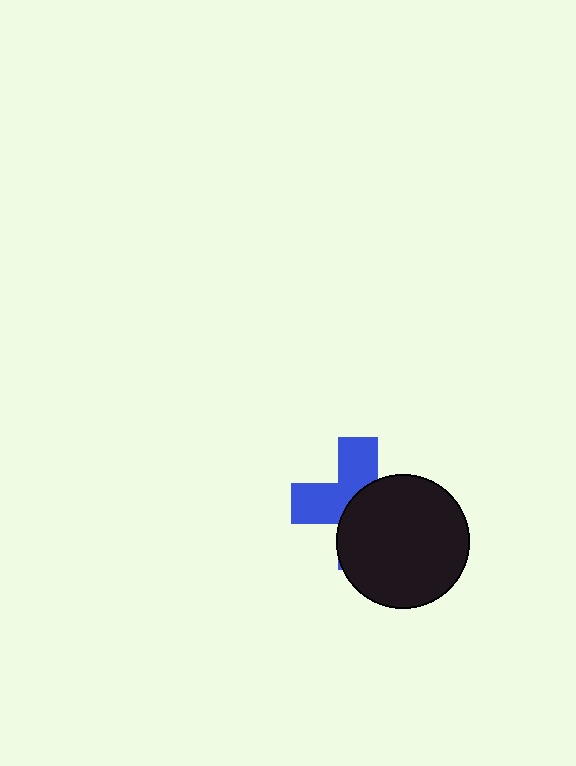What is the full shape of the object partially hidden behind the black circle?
The partially hidden object is a blue cross.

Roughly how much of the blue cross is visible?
About half of it is visible (roughly 47%).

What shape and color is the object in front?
The object in front is a black circle.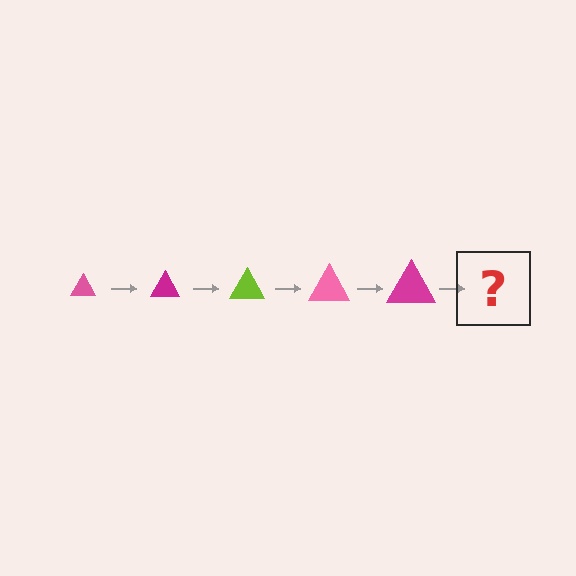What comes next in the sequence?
The next element should be a lime triangle, larger than the previous one.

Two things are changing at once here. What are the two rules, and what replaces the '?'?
The two rules are that the triangle grows larger each step and the color cycles through pink, magenta, and lime. The '?' should be a lime triangle, larger than the previous one.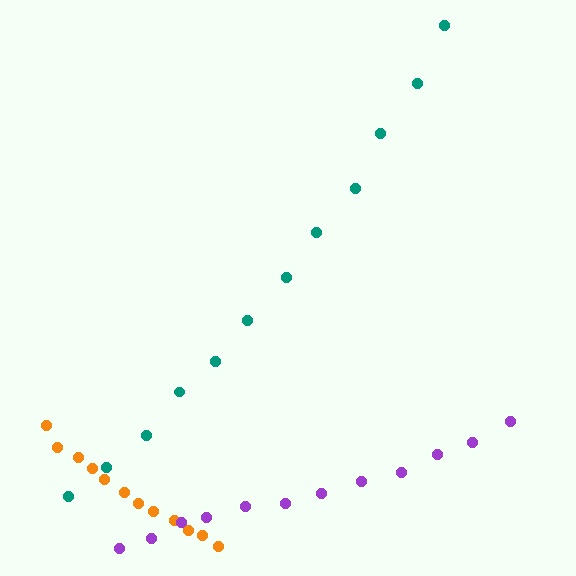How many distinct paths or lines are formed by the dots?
There are 3 distinct paths.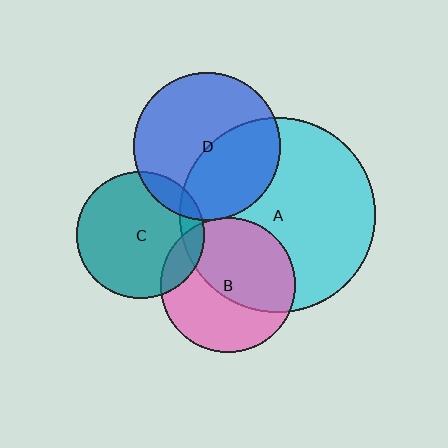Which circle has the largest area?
Circle A (cyan).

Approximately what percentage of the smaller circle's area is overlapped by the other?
Approximately 55%.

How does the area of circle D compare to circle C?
Approximately 1.3 times.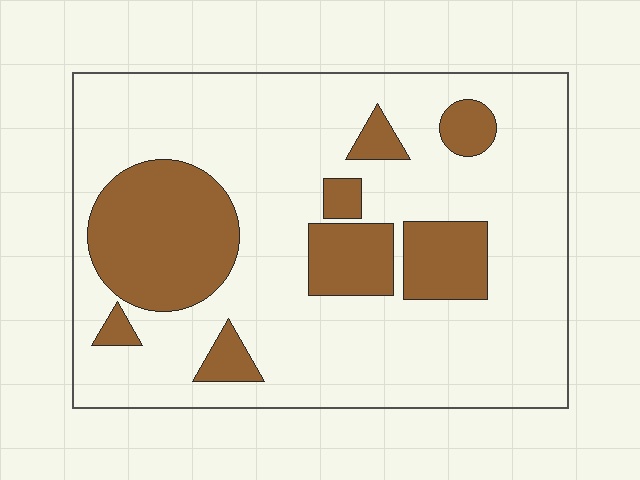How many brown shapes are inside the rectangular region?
8.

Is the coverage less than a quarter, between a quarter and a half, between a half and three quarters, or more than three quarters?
Less than a quarter.